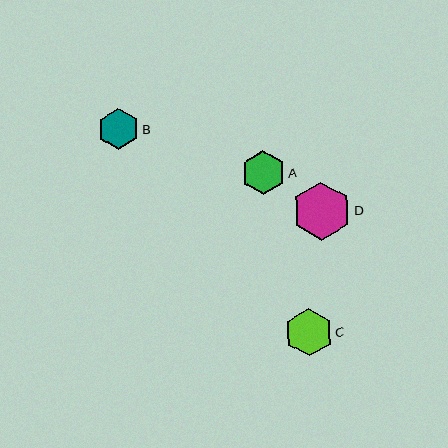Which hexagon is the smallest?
Hexagon B is the smallest with a size of approximately 41 pixels.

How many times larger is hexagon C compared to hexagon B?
Hexagon C is approximately 1.2 times the size of hexagon B.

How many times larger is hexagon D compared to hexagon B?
Hexagon D is approximately 1.4 times the size of hexagon B.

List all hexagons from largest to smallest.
From largest to smallest: D, C, A, B.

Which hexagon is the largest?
Hexagon D is the largest with a size of approximately 58 pixels.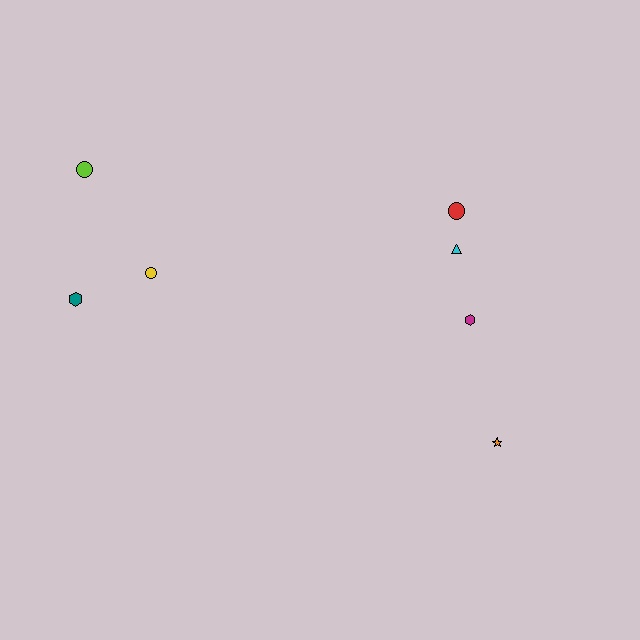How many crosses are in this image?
There are no crosses.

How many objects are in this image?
There are 7 objects.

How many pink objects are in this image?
There are no pink objects.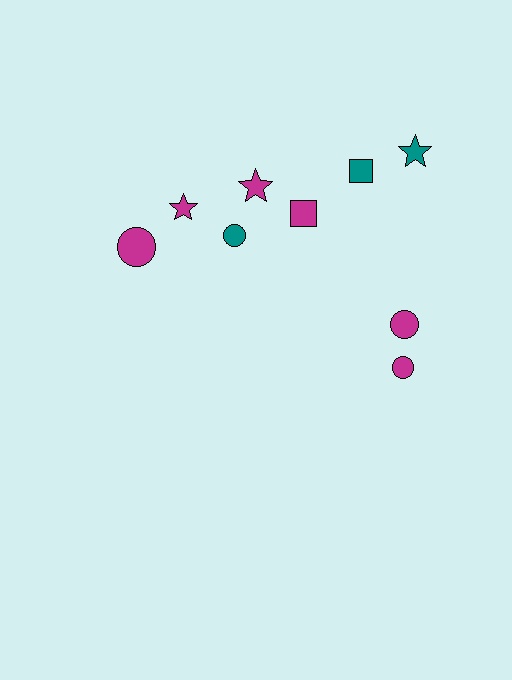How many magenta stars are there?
There are 2 magenta stars.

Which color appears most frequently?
Magenta, with 6 objects.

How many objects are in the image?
There are 9 objects.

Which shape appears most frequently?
Circle, with 4 objects.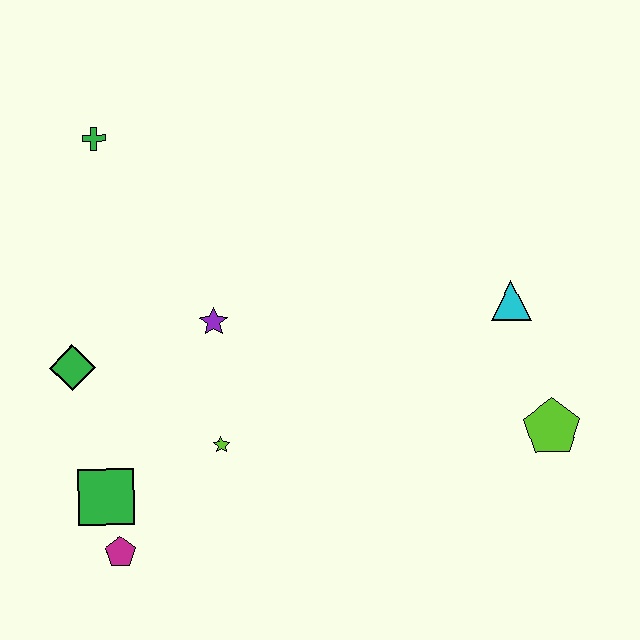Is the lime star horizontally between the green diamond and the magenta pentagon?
No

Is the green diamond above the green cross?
No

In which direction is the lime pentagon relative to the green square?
The lime pentagon is to the right of the green square.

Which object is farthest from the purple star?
The lime pentagon is farthest from the purple star.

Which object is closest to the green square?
The magenta pentagon is closest to the green square.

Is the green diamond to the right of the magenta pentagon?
No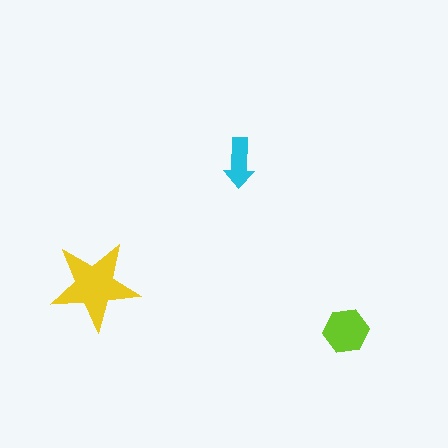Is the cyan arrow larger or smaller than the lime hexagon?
Smaller.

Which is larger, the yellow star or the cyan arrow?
The yellow star.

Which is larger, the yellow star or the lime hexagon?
The yellow star.